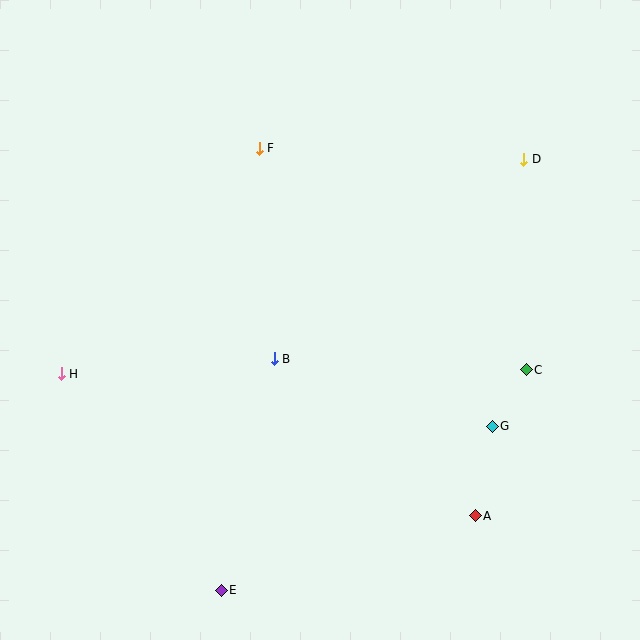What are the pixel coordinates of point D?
Point D is at (524, 159).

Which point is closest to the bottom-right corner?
Point A is closest to the bottom-right corner.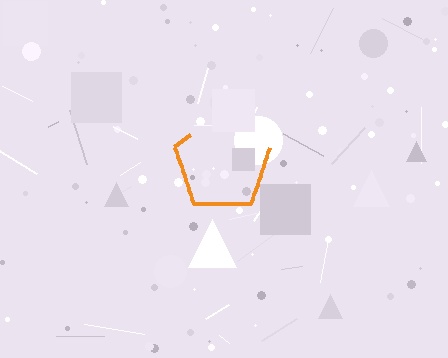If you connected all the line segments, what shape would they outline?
They would outline a pentagon.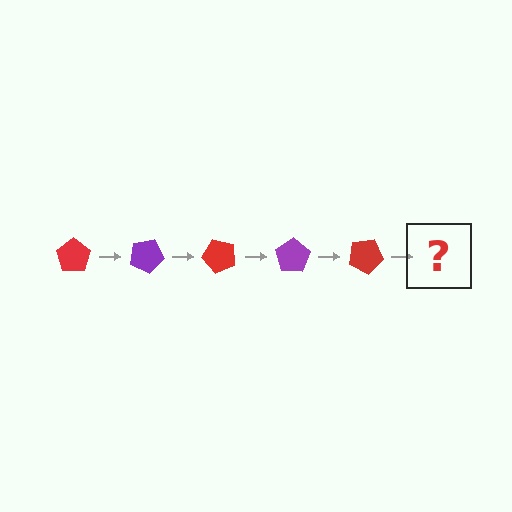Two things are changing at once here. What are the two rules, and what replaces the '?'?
The two rules are that it rotates 25 degrees each step and the color cycles through red and purple. The '?' should be a purple pentagon, rotated 125 degrees from the start.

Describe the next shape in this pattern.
It should be a purple pentagon, rotated 125 degrees from the start.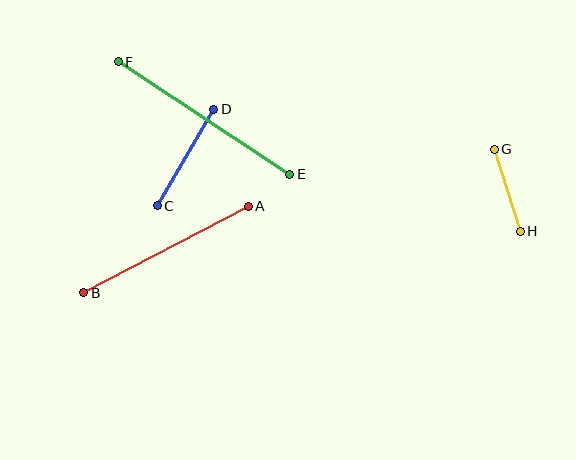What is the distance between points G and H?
The distance is approximately 86 pixels.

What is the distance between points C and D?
The distance is approximately 112 pixels.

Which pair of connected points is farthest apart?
Points E and F are farthest apart.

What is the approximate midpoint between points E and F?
The midpoint is at approximately (204, 118) pixels.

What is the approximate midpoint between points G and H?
The midpoint is at approximately (507, 190) pixels.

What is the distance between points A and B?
The distance is approximately 186 pixels.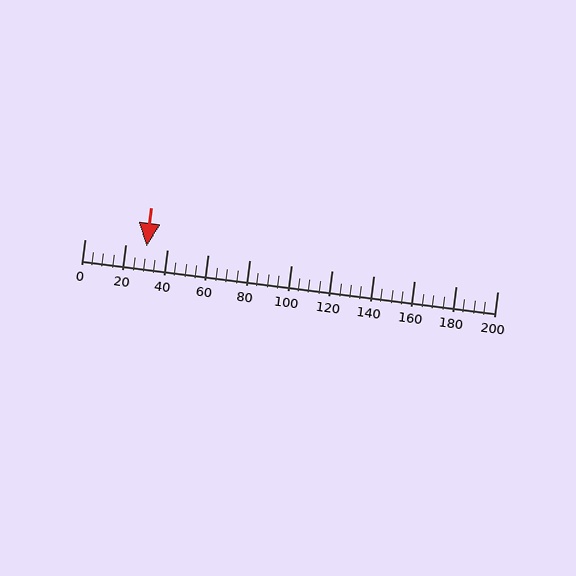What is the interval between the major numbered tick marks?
The major tick marks are spaced 20 units apart.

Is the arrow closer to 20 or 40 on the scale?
The arrow is closer to 40.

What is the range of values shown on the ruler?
The ruler shows values from 0 to 200.